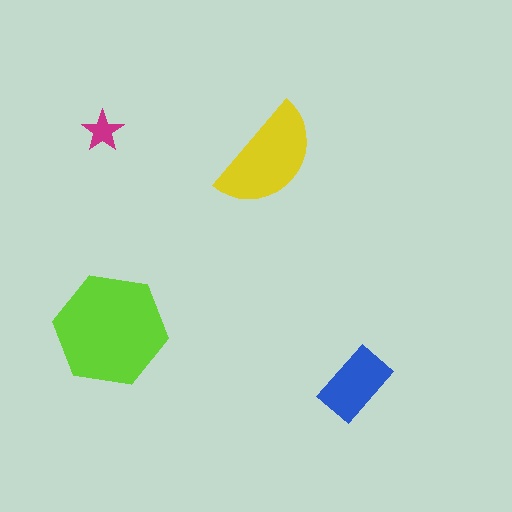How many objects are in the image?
There are 4 objects in the image.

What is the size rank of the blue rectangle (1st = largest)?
3rd.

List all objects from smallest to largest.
The magenta star, the blue rectangle, the yellow semicircle, the lime hexagon.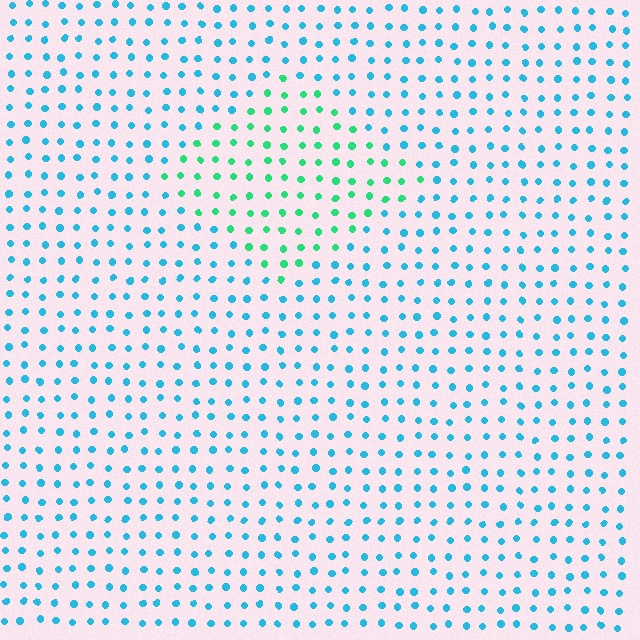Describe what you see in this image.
The image is filled with small cyan elements in a uniform arrangement. A diamond-shaped region is visible where the elements are tinted to a slightly different hue, forming a subtle color boundary.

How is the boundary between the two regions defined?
The boundary is defined purely by a slight shift in hue (about 45 degrees). Spacing, size, and orientation are identical on both sides.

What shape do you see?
I see a diamond.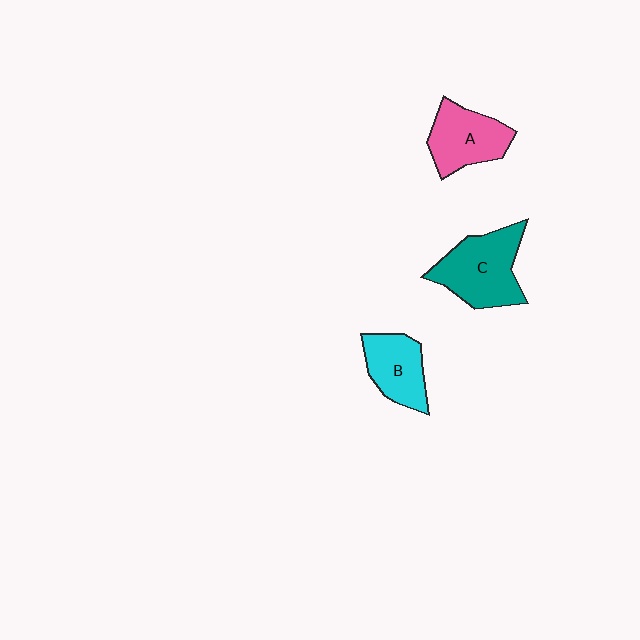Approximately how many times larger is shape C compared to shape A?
Approximately 1.3 times.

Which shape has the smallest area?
Shape B (cyan).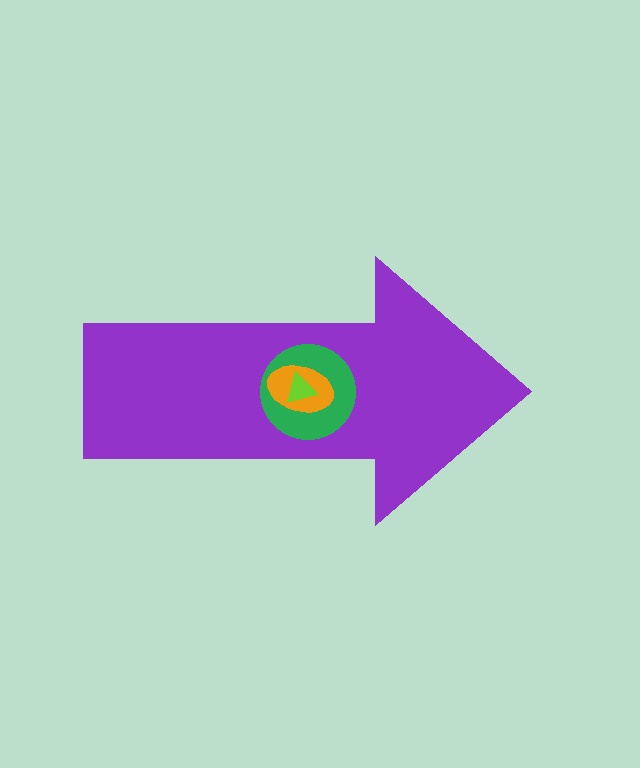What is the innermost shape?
The lime triangle.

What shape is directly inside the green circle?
The orange ellipse.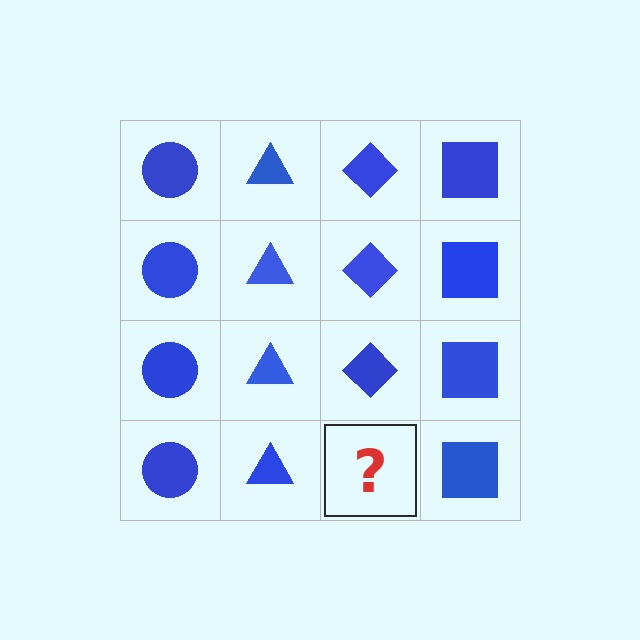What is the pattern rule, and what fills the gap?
The rule is that each column has a consistent shape. The gap should be filled with a blue diamond.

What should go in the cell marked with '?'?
The missing cell should contain a blue diamond.